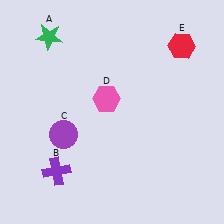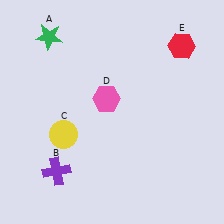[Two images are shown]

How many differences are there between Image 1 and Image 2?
There is 1 difference between the two images.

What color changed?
The circle (C) changed from purple in Image 1 to yellow in Image 2.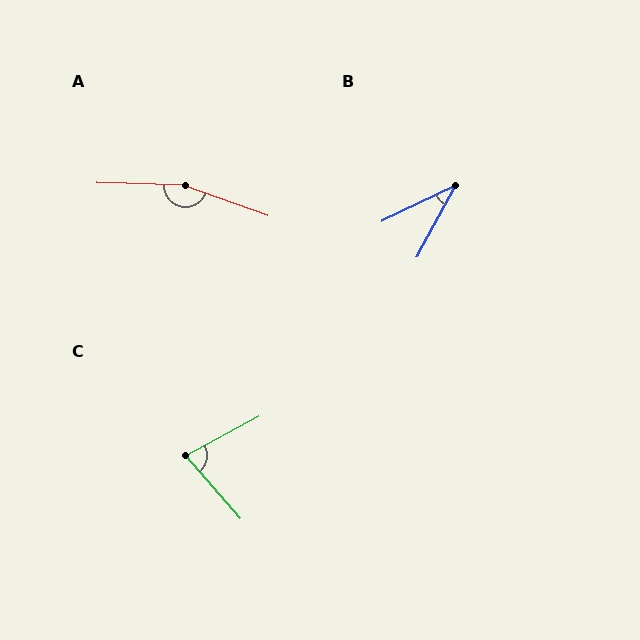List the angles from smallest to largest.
B (36°), C (77°), A (162°).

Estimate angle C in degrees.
Approximately 77 degrees.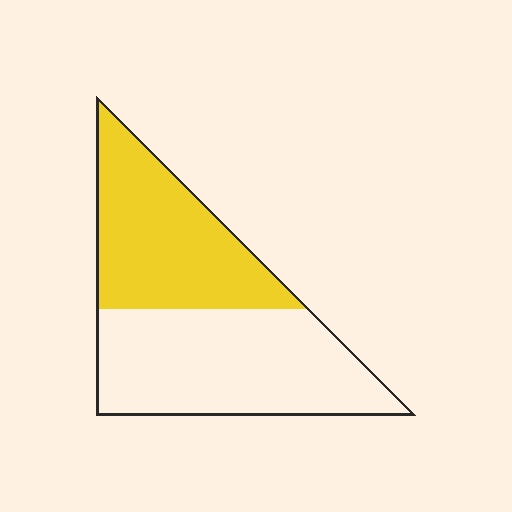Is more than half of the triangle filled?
No.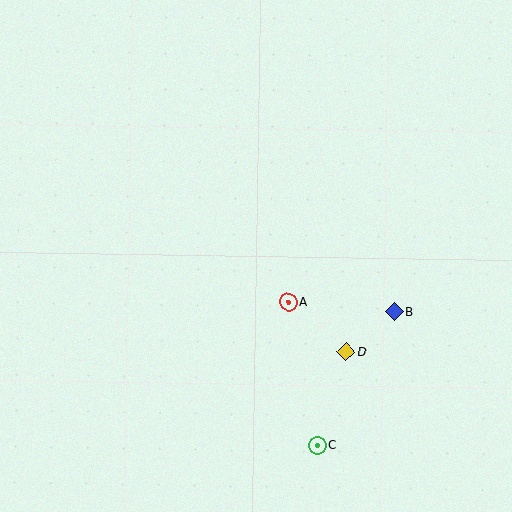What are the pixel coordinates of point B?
Point B is at (395, 312).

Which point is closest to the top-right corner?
Point B is closest to the top-right corner.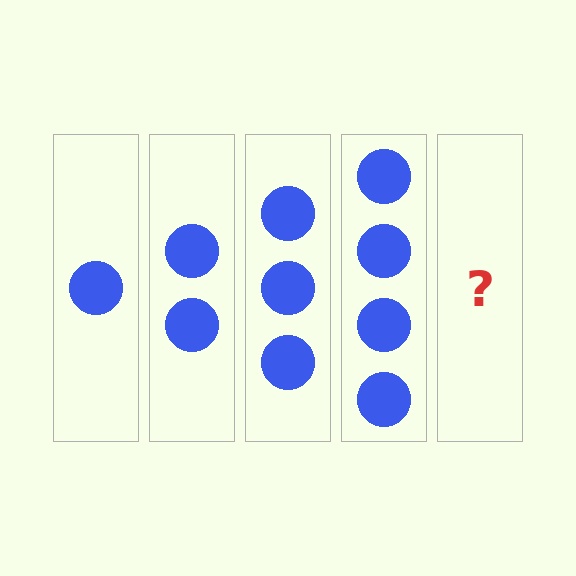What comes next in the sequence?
The next element should be 5 circles.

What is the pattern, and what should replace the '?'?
The pattern is that each step adds one more circle. The '?' should be 5 circles.